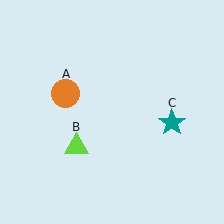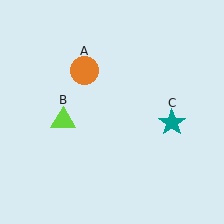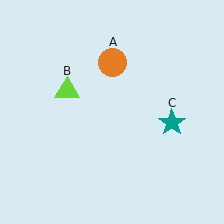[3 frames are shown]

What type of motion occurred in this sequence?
The orange circle (object A), lime triangle (object B) rotated clockwise around the center of the scene.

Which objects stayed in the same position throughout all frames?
Teal star (object C) remained stationary.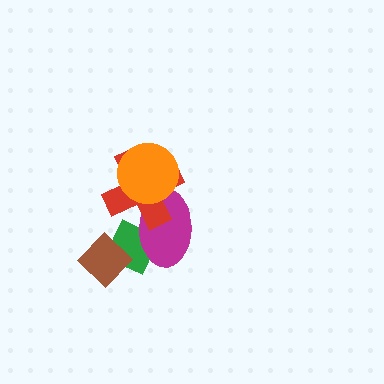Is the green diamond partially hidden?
Yes, it is partially covered by another shape.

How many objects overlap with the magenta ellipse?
3 objects overlap with the magenta ellipse.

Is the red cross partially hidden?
Yes, it is partially covered by another shape.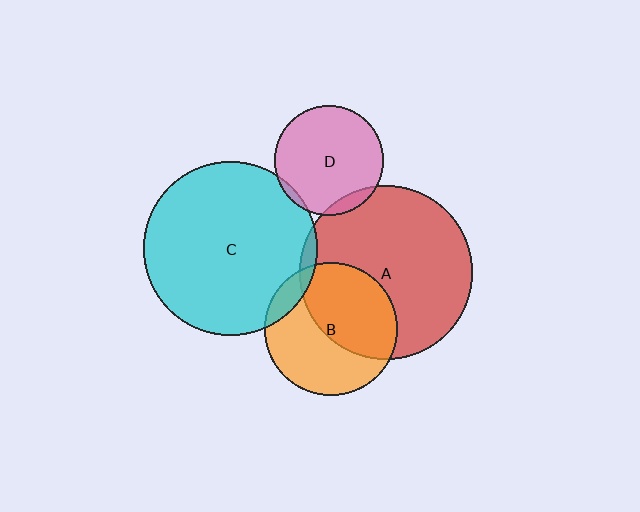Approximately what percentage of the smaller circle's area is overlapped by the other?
Approximately 5%.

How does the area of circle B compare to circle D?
Approximately 1.5 times.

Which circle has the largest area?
Circle C (cyan).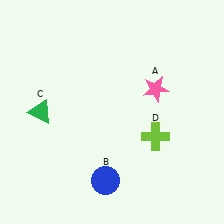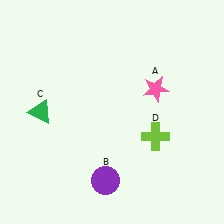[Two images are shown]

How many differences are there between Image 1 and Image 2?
There is 1 difference between the two images.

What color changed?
The circle (B) changed from blue in Image 1 to purple in Image 2.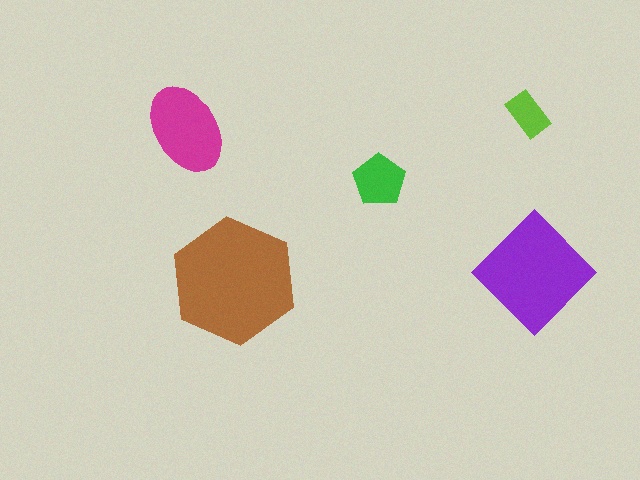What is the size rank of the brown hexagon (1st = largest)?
1st.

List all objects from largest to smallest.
The brown hexagon, the purple diamond, the magenta ellipse, the green pentagon, the lime rectangle.